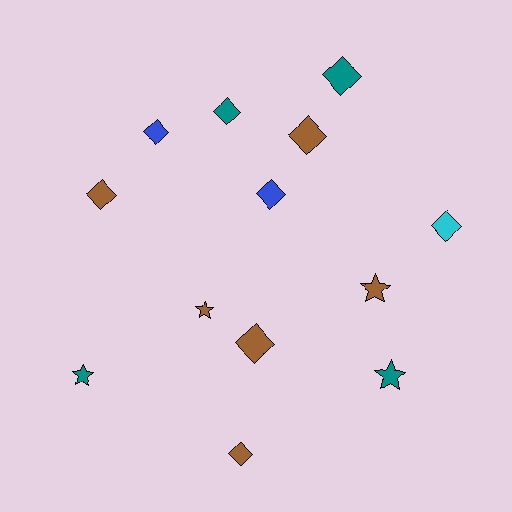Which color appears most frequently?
Brown, with 6 objects.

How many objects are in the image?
There are 13 objects.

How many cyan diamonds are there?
There is 1 cyan diamond.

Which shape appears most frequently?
Diamond, with 9 objects.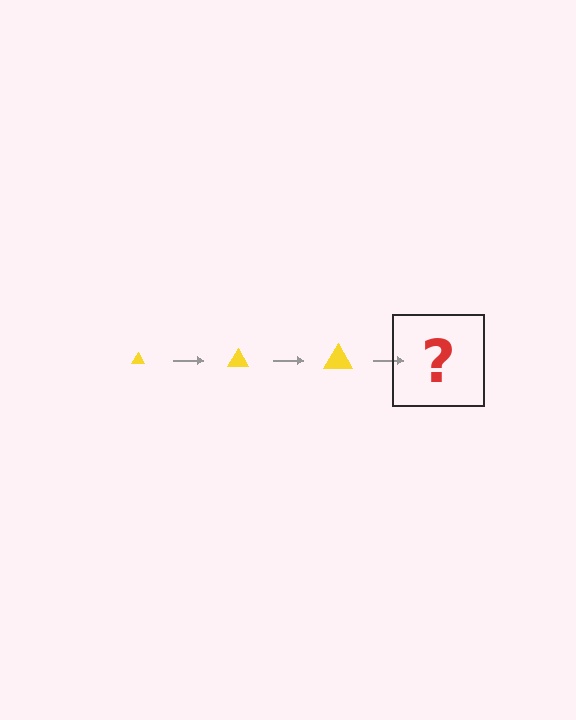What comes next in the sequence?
The next element should be a yellow triangle, larger than the previous one.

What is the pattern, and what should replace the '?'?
The pattern is that the triangle gets progressively larger each step. The '?' should be a yellow triangle, larger than the previous one.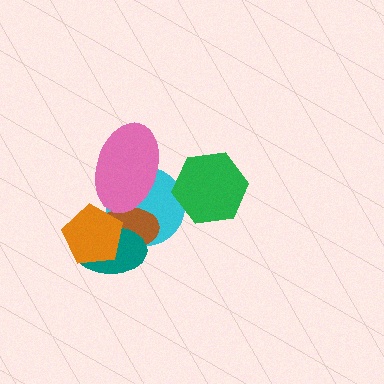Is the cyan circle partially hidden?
Yes, it is partially covered by another shape.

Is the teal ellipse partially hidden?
Yes, it is partially covered by another shape.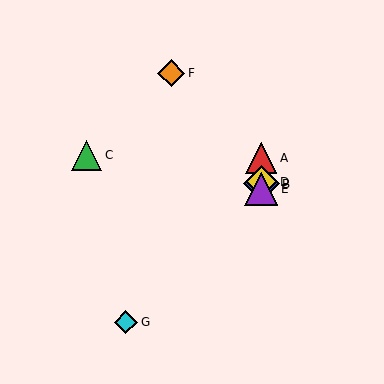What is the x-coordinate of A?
Object A is at x≈261.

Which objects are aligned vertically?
Objects A, B, D, E are aligned vertically.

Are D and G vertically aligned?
No, D is at x≈261 and G is at x≈126.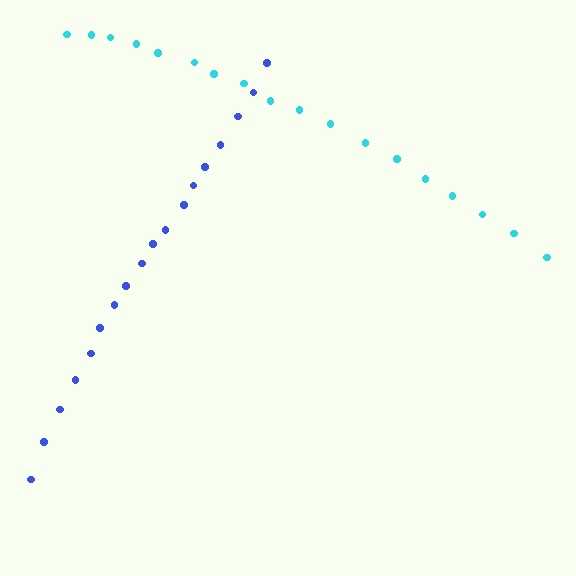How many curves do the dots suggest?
There are 2 distinct paths.